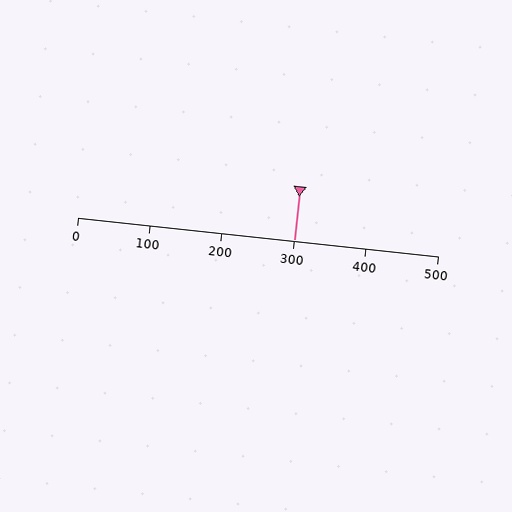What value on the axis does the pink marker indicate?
The marker indicates approximately 300.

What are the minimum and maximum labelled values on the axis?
The axis runs from 0 to 500.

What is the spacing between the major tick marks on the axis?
The major ticks are spaced 100 apart.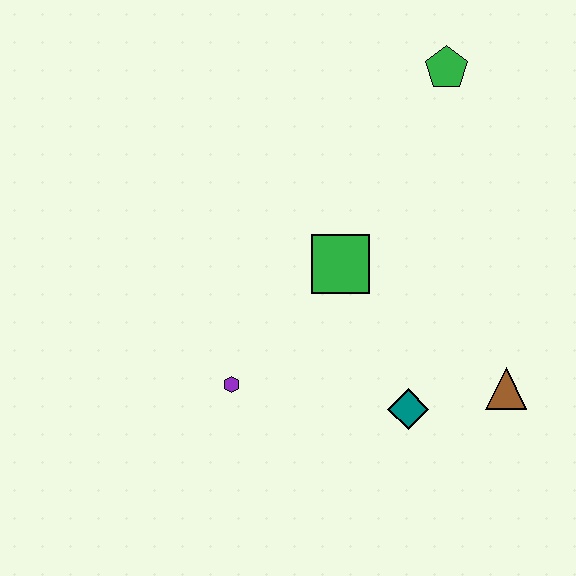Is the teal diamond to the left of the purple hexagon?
No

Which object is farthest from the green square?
The green pentagon is farthest from the green square.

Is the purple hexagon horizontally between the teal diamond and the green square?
No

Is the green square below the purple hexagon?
No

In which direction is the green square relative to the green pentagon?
The green square is below the green pentagon.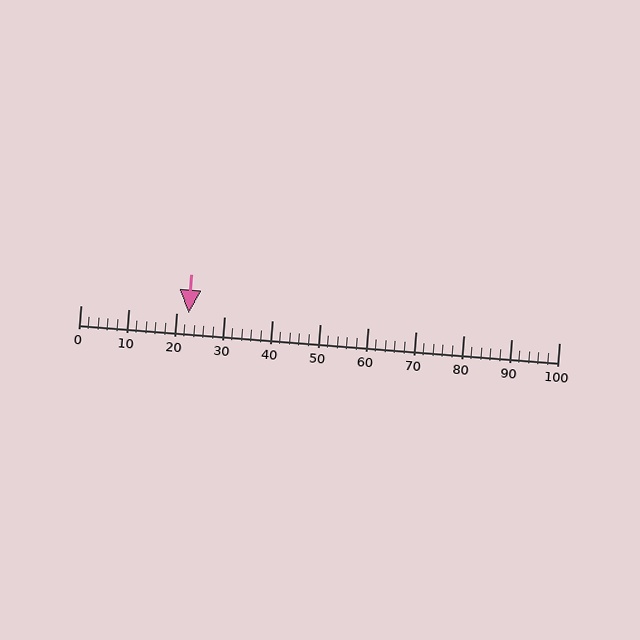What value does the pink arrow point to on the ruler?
The pink arrow points to approximately 23.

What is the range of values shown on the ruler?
The ruler shows values from 0 to 100.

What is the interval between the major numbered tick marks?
The major tick marks are spaced 10 units apart.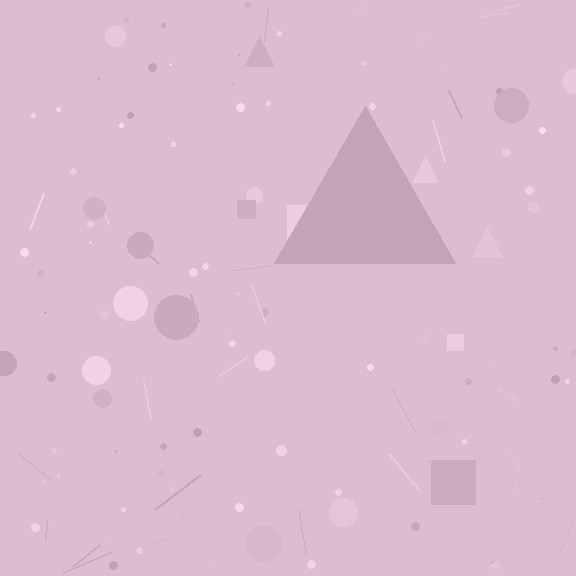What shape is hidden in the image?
A triangle is hidden in the image.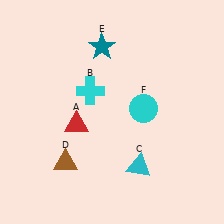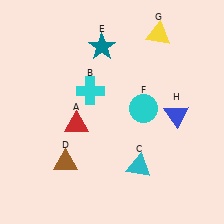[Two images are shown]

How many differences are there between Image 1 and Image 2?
There are 2 differences between the two images.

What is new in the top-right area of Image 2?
A yellow triangle (G) was added in the top-right area of Image 2.